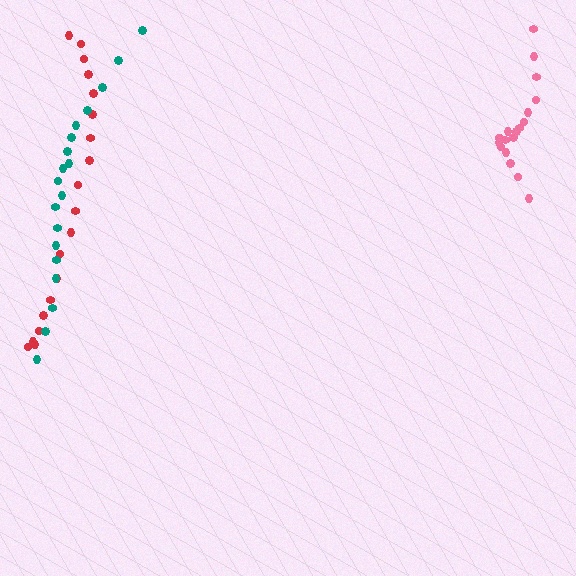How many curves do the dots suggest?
There are 3 distinct paths.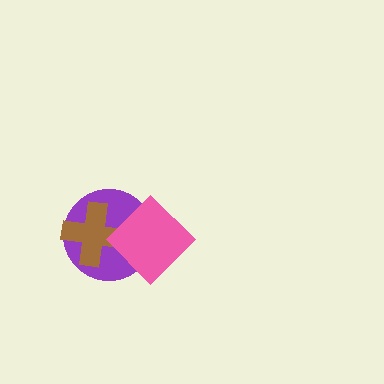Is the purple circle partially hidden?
Yes, it is partially covered by another shape.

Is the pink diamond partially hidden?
No, no other shape covers it.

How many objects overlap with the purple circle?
2 objects overlap with the purple circle.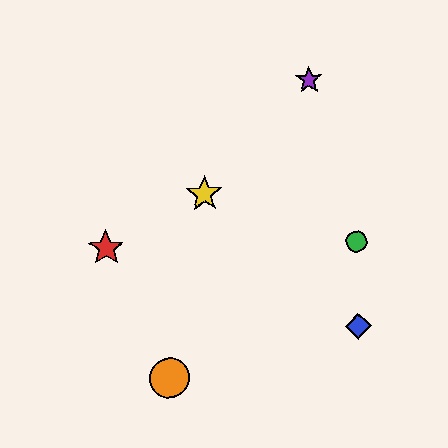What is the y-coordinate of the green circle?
The green circle is at y≈242.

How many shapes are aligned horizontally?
2 shapes (the red star, the green circle) are aligned horizontally.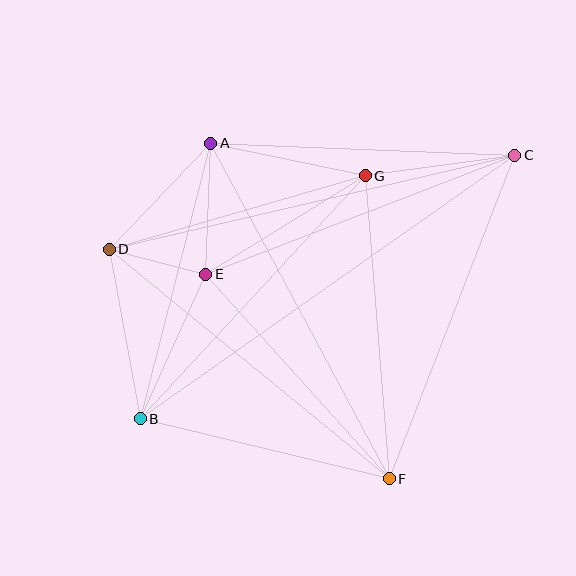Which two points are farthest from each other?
Points B and C are farthest from each other.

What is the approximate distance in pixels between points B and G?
The distance between B and G is approximately 331 pixels.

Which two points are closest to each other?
Points D and E are closest to each other.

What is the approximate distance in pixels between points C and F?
The distance between C and F is approximately 347 pixels.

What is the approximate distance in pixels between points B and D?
The distance between B and D is approximately 172 pixels.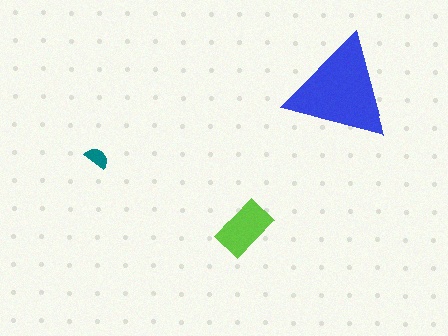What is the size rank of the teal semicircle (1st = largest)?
3rd.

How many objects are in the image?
There are 3 objects in the image.